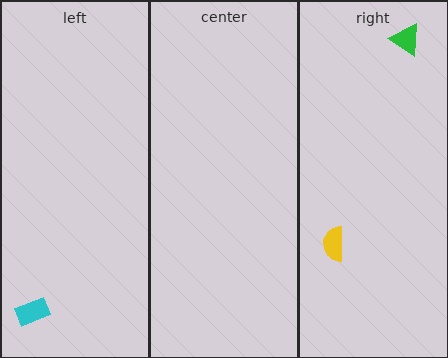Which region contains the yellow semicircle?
The right region.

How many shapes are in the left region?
1.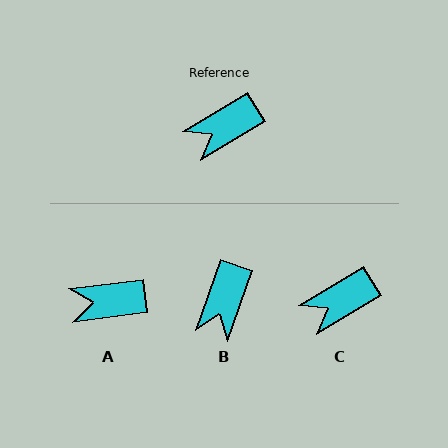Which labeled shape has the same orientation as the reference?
C.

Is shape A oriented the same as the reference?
No, it is off by about 25 degrees.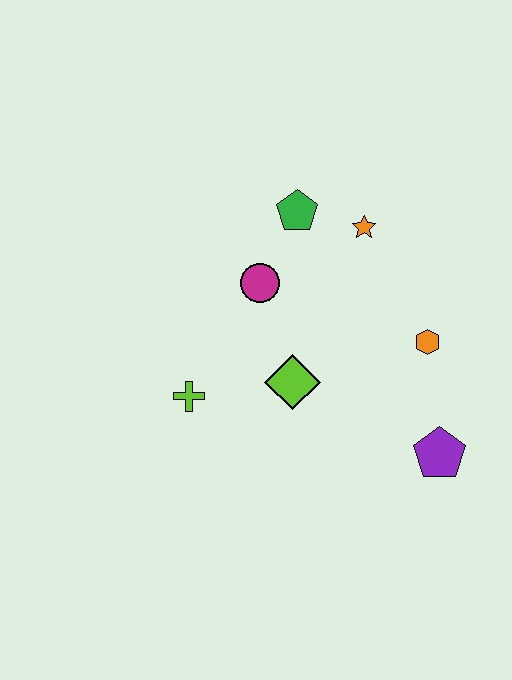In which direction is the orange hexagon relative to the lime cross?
The orange hexagon is to the right of the lime cross.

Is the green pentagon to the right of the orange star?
No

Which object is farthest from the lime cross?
The purple pentagon is farthest from the lime cross.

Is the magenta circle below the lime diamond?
No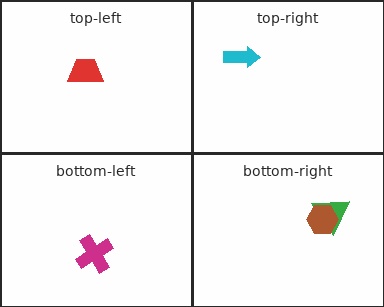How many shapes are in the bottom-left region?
1.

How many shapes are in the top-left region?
1.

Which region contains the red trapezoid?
The top-left region.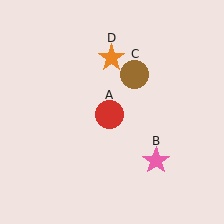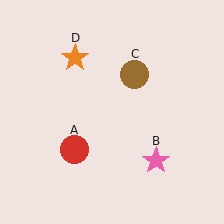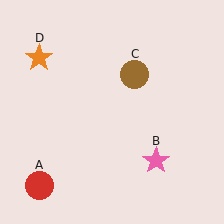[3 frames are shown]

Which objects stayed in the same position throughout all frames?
Pink star (object B) and brown circle (object C) remained stationary.